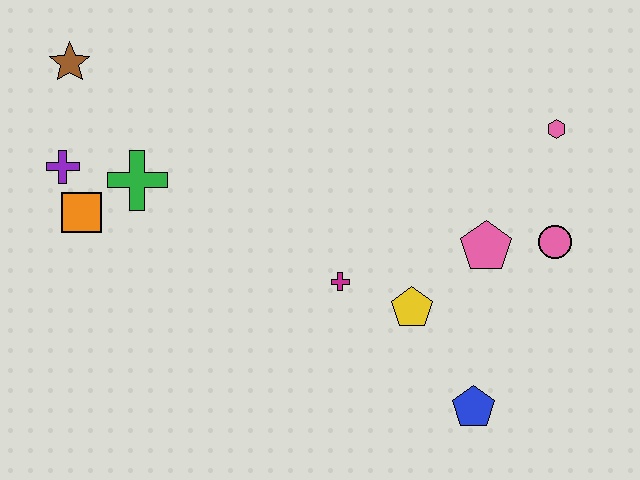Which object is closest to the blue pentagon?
The yellow pentagon is closest to the blue pentagon.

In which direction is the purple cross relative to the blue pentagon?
The purple cross is to the left of the blue pentagon.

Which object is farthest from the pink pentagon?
The brown star is farthest from the pink pentagon.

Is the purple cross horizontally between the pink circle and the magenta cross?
No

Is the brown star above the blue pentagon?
Yes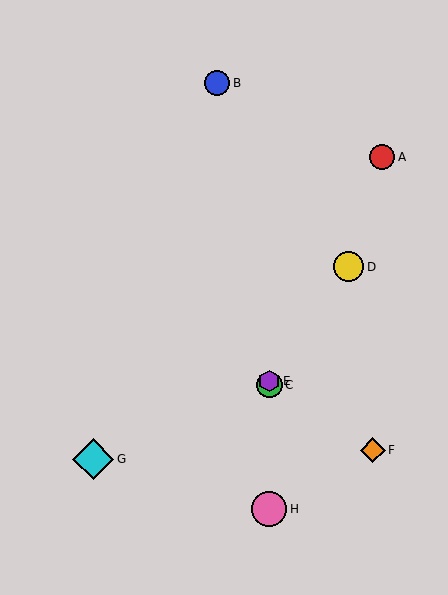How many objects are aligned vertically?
3 objects (C, E, H) are aligned vertically.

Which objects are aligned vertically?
Objects C, E, H are aligned vertically.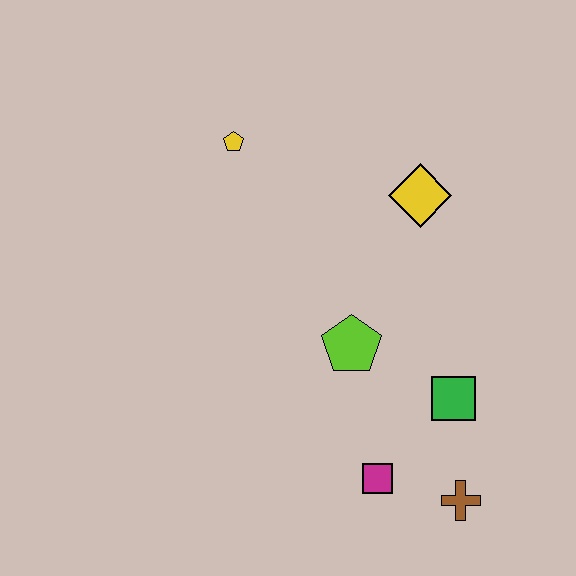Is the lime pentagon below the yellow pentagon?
Yes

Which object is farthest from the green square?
The yellow pentagon is farthest from the green square.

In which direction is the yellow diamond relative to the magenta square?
The yellow diamond is above the magenta square.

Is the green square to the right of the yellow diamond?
Yes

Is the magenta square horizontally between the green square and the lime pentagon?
Yes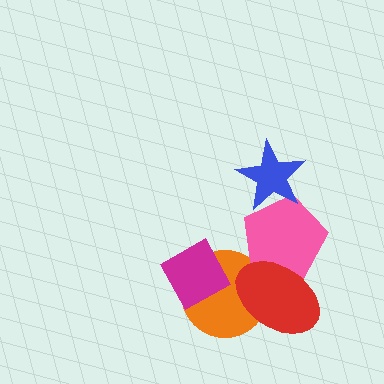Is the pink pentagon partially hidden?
Yes, it is partially covered by another shape.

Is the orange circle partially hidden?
Yes, it is partially covered by another shape.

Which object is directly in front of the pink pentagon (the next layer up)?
The red ellipse is directly in front of the pink pentagon.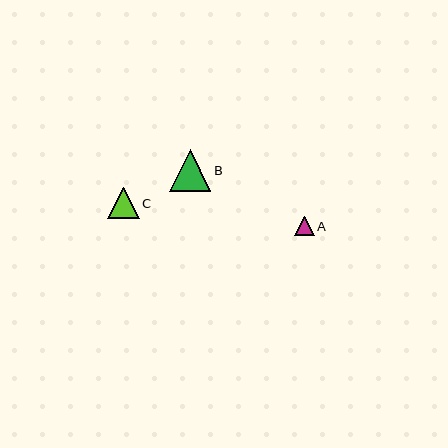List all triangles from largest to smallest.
From largest to smallest: B, C, A.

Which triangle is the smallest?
Triangle A is the smallest with a size of approximately 20 pixels.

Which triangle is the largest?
Triangle B is the largest with a size of approximately 42 pixels.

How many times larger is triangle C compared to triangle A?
Triangle C is approximately 1.6 times the size of triangle A.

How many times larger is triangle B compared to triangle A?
Triangle B is approximately 2.1 times the size of triangle A.